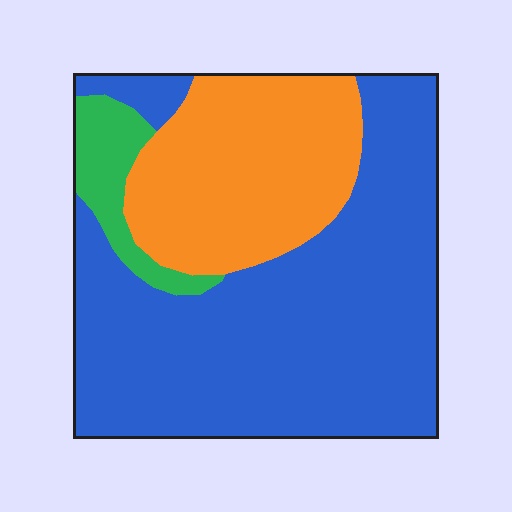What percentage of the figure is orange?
Orange covers around 30% of the figure.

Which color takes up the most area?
Blue, at roughly 65%.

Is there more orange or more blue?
Blue.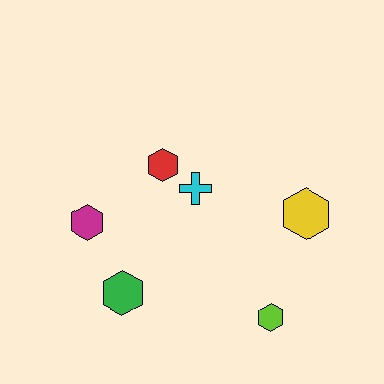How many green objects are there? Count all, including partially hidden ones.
There is 1 green object.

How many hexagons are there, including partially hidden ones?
There are 5 hexagons.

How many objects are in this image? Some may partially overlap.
There are 6 objects.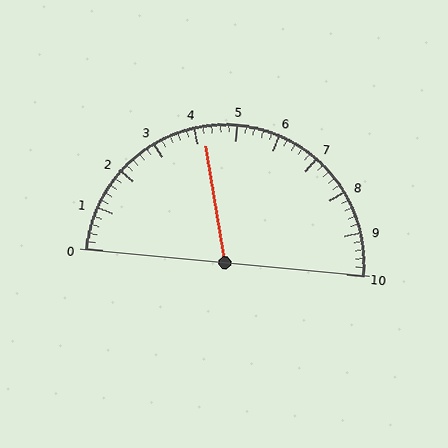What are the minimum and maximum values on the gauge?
The gauge ranges from 0 to 10.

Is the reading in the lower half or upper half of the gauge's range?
The reading is in the lower half of the range (0 to 10).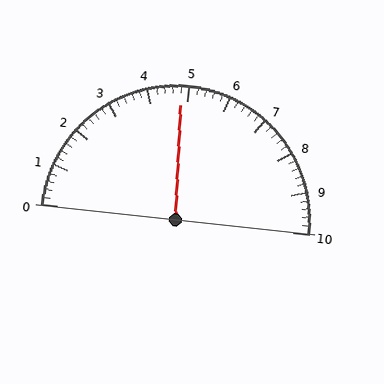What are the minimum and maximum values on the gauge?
The gauge ranges from 0 to 10.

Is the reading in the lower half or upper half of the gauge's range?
The reading is in the lower half of the range (0 to 10).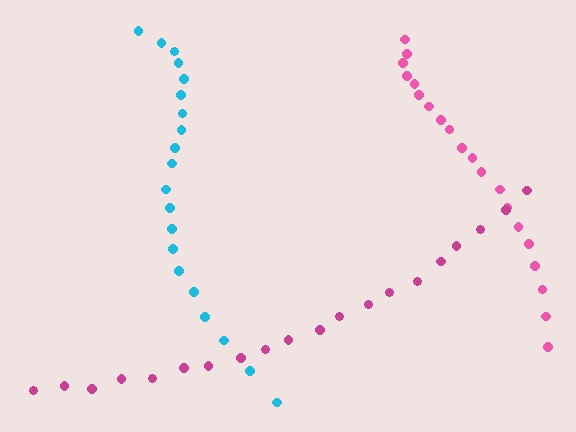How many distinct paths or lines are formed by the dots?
There are 3 distinct paths.